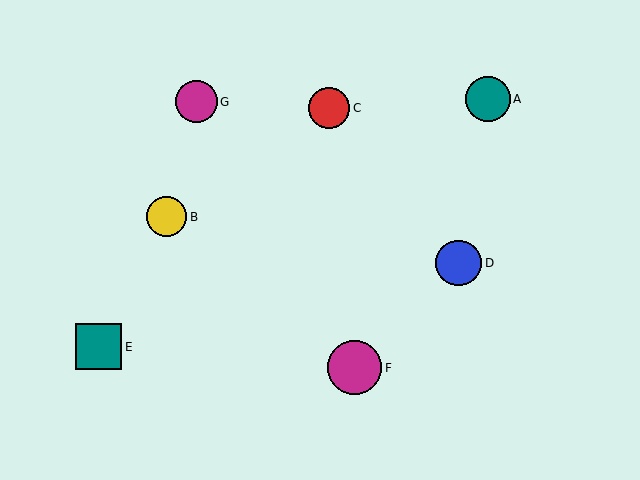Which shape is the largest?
The magenta circle (labeled F) is the largest.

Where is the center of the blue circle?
The center of the blue circle is at (459, 263).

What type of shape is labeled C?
Shape C is a red circle.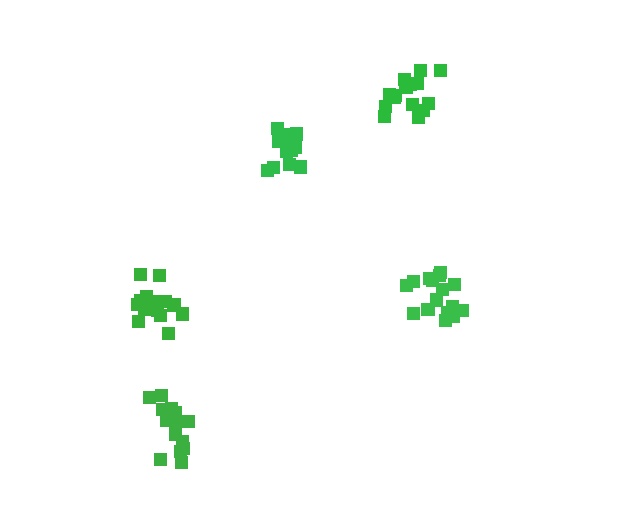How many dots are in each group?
Group 1: 16 dots, Group 2: 14 dots, Group 3: 14 dots, Group 4: 15 dots, Group 5: 15 dots (74 total).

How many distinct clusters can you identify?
There are 5 distinct clusters.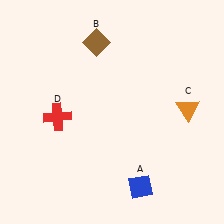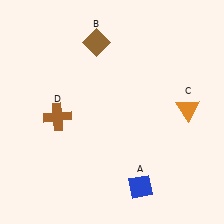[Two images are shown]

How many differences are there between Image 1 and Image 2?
There is 1 difference between the two images.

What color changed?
The cross (D) changed from red in Image 1 to brown in Image 2.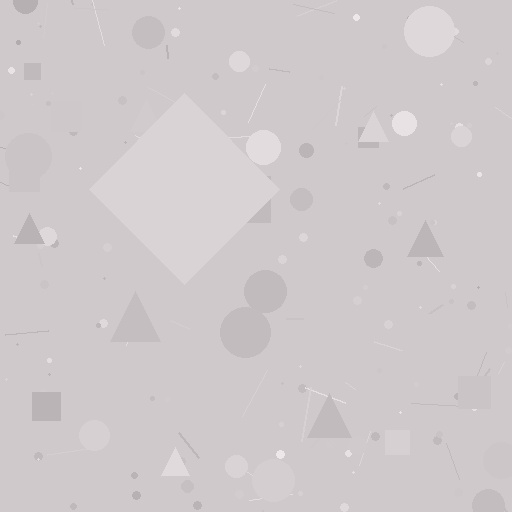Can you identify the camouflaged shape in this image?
The camouflaged shape is a diamond.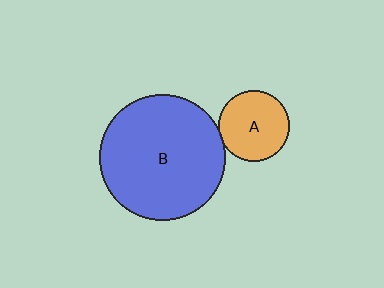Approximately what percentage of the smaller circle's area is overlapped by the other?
Approximately 5%.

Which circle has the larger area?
Circle B (blue).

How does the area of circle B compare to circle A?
Approximately 3.1 times.